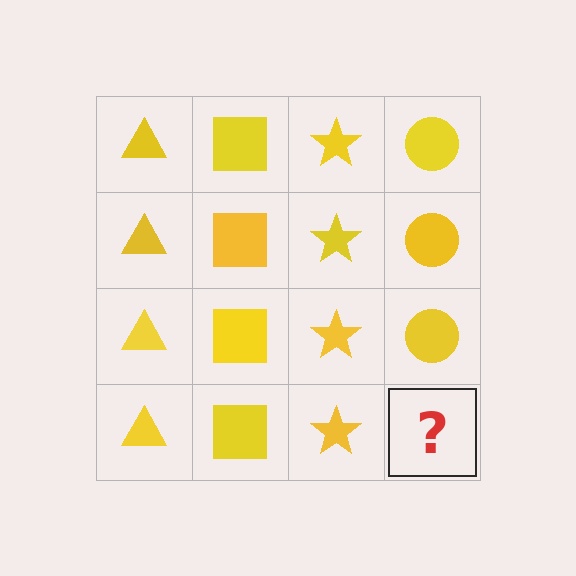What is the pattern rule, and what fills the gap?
The rule is that each column has a consistent shape. The gap should be filled with a yellow circle.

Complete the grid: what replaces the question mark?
The question mark should be replaced with a yellow circle.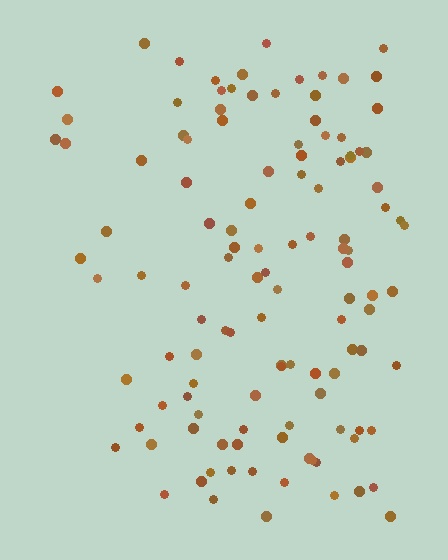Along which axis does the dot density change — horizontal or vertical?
Horizontal.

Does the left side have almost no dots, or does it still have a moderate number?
Still a moderate number, just noticeably fewer than the right.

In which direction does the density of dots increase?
From left to right, with the right side densest.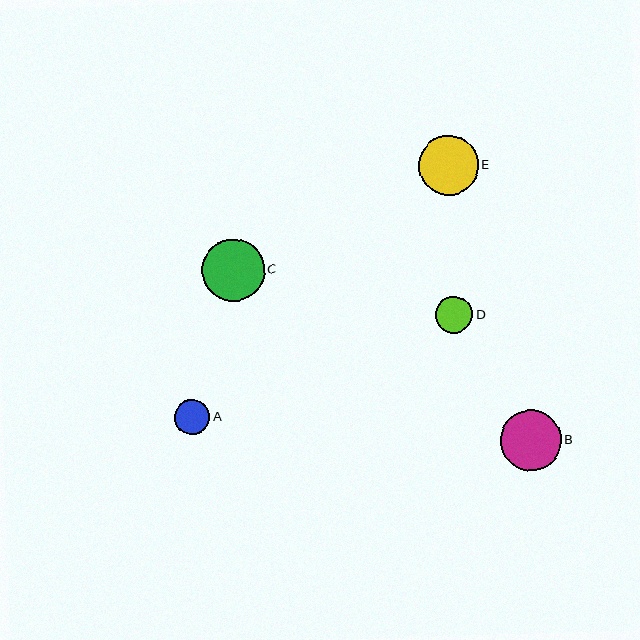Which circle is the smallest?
Circle A is the smallest with a size of approximately 35 pixels.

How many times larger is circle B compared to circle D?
Circle B is approximately 1.6 times the size of circle D.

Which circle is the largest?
Circle C is the largest with a size of approximately 63 pixels.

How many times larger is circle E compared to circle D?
Circle E is approximately 1.6 times the size of circle D.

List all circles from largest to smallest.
From largest to smallest: C, B, E, D, A.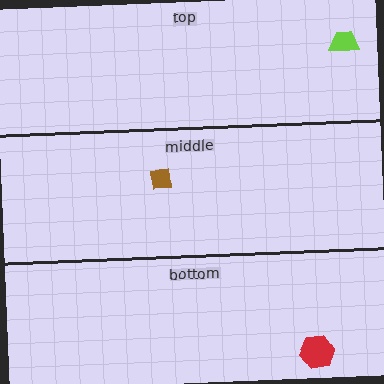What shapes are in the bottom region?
The red hexagon.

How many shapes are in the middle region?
1.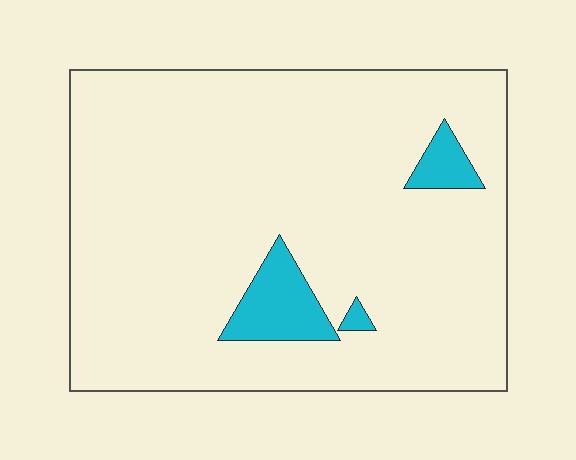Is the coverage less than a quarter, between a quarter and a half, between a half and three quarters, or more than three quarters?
Less than a quarter.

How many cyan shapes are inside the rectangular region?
3.